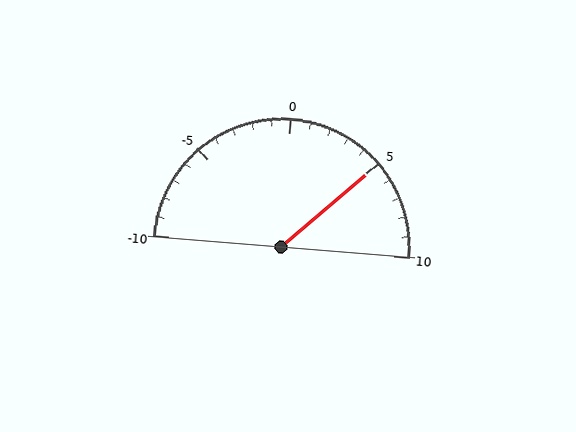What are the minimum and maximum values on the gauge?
The gauge ranges from -10 to 10.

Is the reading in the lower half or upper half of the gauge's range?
The reading is in the upper half of the range (-10 to 10).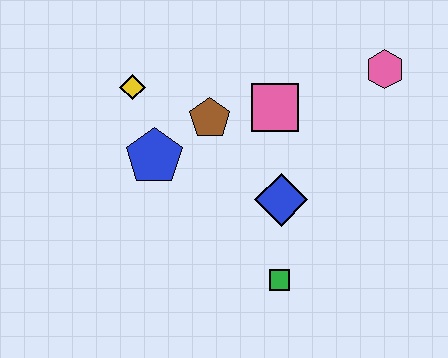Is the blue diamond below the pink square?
Yes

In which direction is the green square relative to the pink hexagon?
The green square is below the pink hexagon.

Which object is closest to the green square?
The blue diamond is closest to the green square.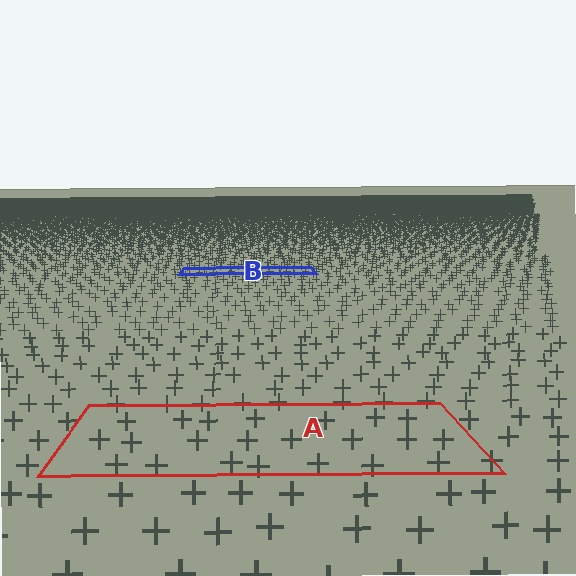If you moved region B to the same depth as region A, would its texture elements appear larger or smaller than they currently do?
They would appear larger. At a closer depth, the same texture elements are projected at a bigger on-screen size.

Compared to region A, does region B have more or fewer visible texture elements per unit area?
Region B has more texture elements per unit area — they are packed more densely because it is farther away.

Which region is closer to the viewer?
Region A is closer. The texture elements there are larger and more spread out.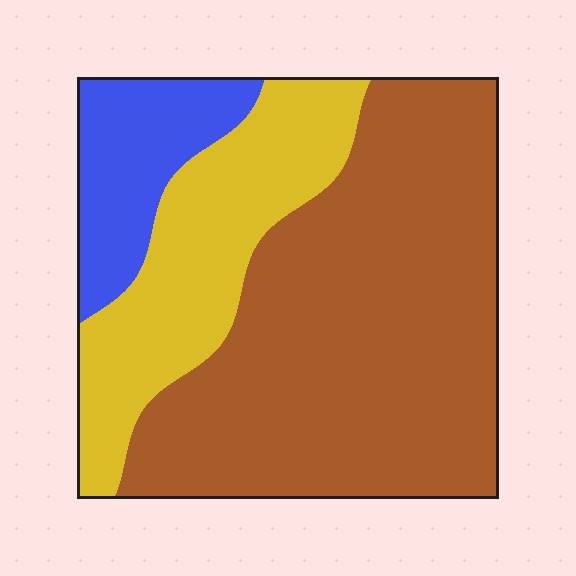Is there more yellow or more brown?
Brown.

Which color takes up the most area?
Brown, at roughly 60%.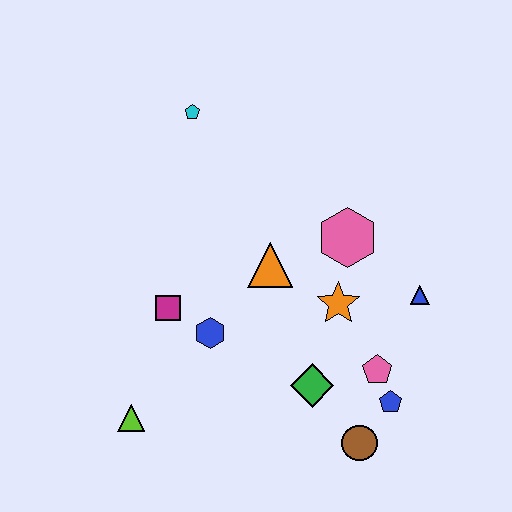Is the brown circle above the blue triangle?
No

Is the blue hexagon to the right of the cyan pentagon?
Yes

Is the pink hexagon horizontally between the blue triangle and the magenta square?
Yes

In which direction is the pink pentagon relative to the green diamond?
The pink pentagon is to the right of the green diamond.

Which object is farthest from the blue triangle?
The lime triangle is farthest from the blue triangle.